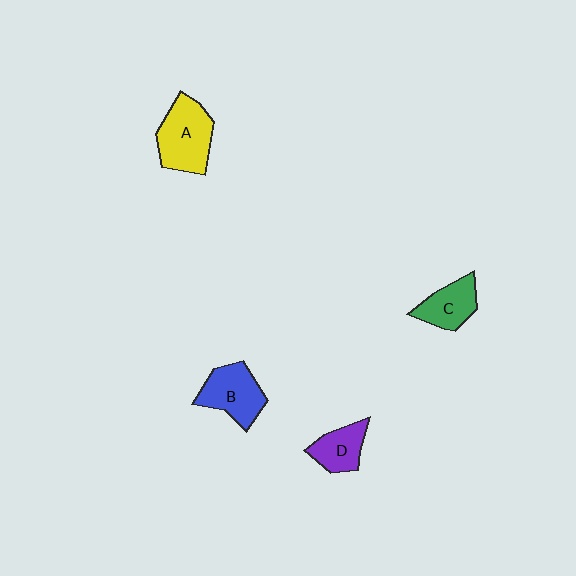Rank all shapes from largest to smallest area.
From largest to smallest: A (yellow), B (blue), C (green), D (purple).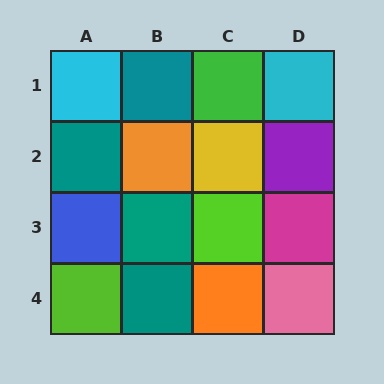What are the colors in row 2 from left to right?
Teal, orange, yellow, purple.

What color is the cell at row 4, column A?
Lime.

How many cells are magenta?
1 cell is magenta.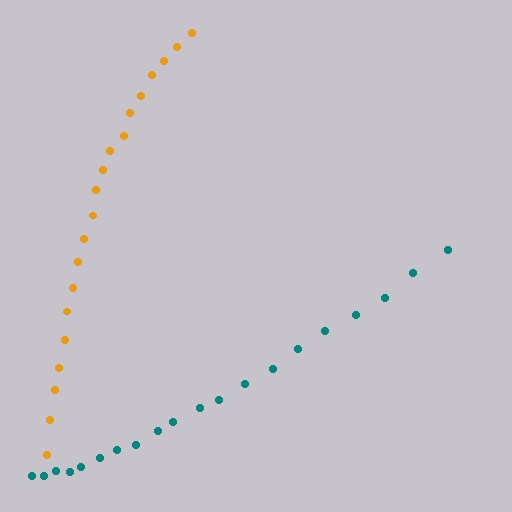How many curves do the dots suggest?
There are 2 distinct paths.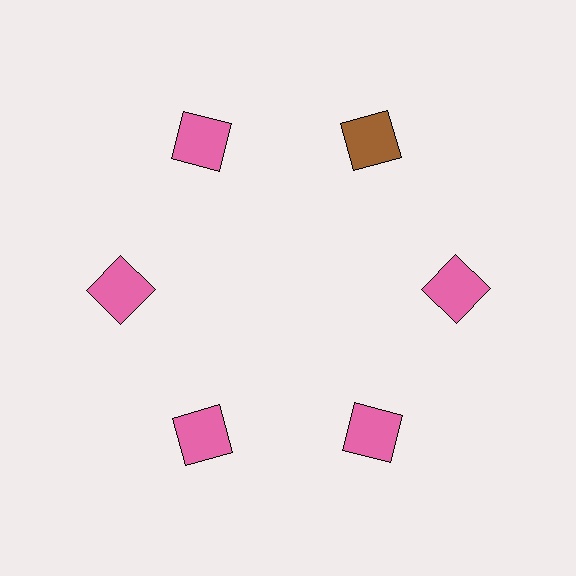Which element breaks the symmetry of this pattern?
The brown square at roughly the 1 o'clock position breaks the symmetry. All other shapes are pink squares.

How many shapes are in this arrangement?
There are 6 shapes arranged in a ring pattern.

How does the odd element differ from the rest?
It has a different color: brown instead of pink.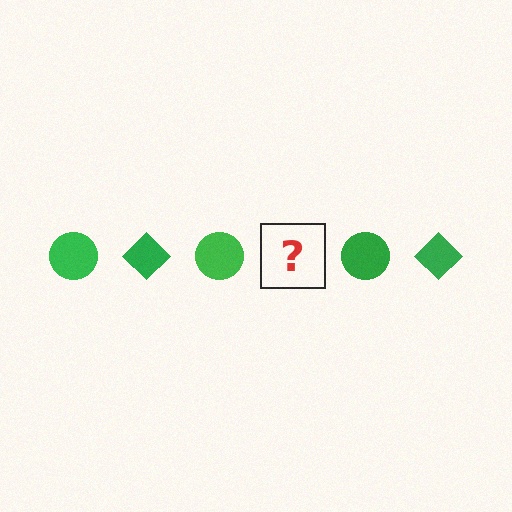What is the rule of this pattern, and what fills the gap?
The rule is that the pattern cycles through circle, diamond shapes in green. The gap should be filled with a green diamond.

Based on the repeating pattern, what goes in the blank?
The blank should be a green diamond.